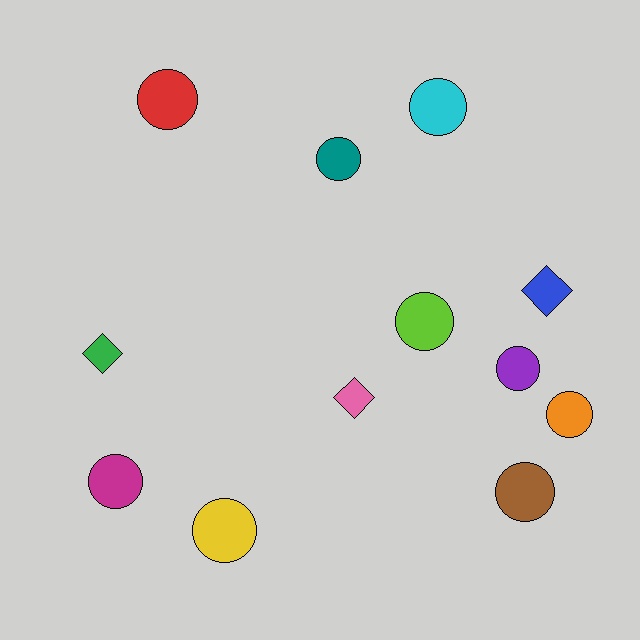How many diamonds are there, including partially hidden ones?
There are 3 diamonds.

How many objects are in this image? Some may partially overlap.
There are 12 objects.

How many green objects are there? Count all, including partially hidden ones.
There is 1 green object.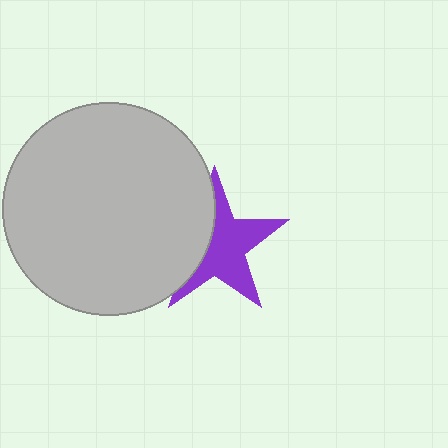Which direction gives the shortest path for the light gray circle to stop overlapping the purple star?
Moving left gives the shortest separation.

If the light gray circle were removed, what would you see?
You would see the complete purple star.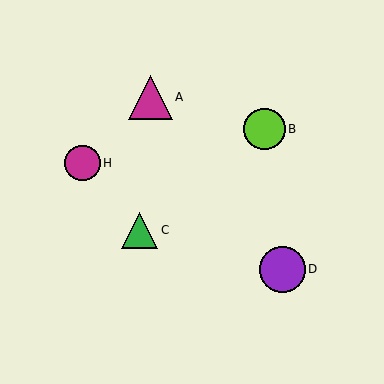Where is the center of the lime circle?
The center of the lime circle is at (264, 129).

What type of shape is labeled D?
Shape D is a purple circle.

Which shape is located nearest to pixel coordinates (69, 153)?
The magenta circle (labeled H) at (83, 163) is nearest to that location.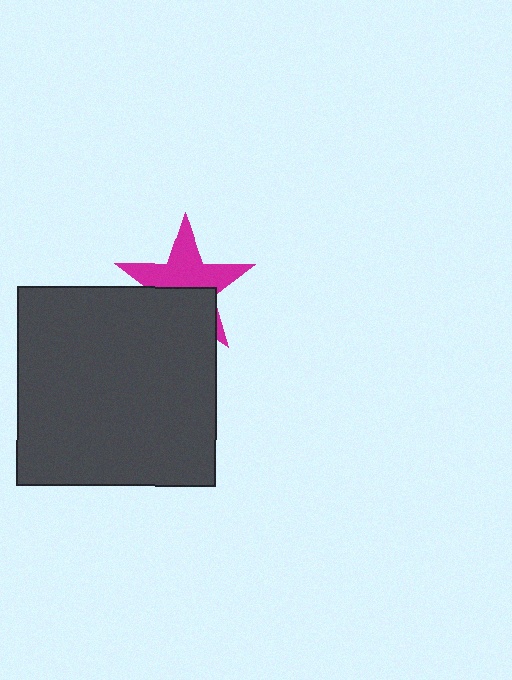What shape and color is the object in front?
The object in front is a dark gray square.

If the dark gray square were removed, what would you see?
You would see the complete magenta star.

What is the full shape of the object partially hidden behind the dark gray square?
The partially hidden object is a magenta star.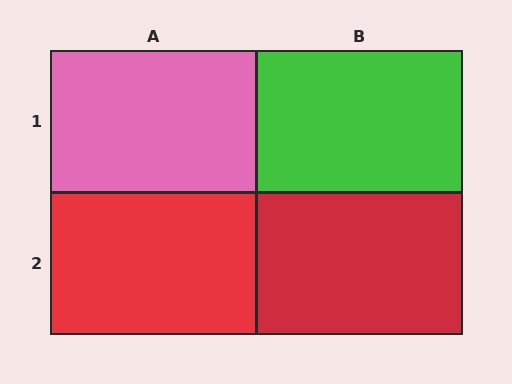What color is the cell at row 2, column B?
Red.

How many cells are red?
2 cells are red.